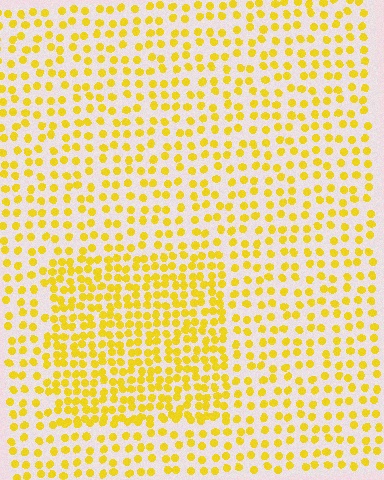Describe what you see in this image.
The image contains small yellow elements arranged at two different densities. A rectangle-shaped region is visible where the elements are more densely packed than the surrounding area.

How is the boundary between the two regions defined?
The boundary is defined by a change in element density (approximately 1.8x ratio). All elements are the same color, size, and shape.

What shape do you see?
I see a rectangle.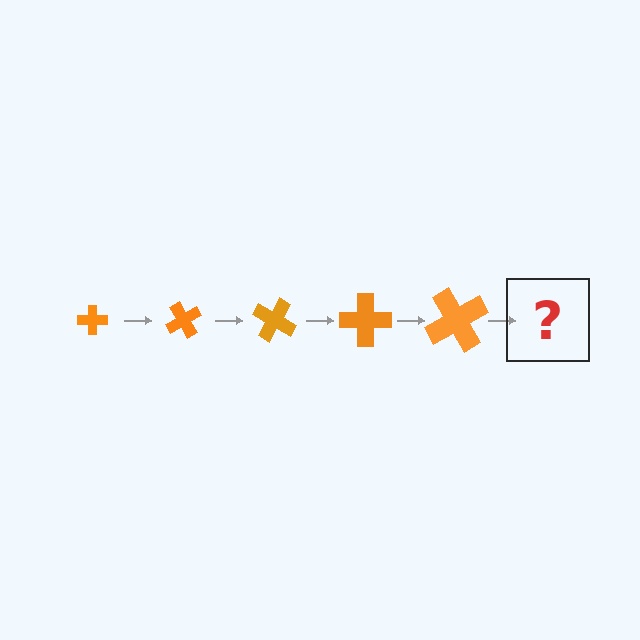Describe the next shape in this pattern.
It should be a cross, larger than the previous one and rotated 300 degrees from the start.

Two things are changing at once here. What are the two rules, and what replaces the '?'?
The two rules are that the cross grows larger each step and it rotates 60 degrees each step. The '?' should be a cross, larger than the previous one and rotated 300 degrees from the start.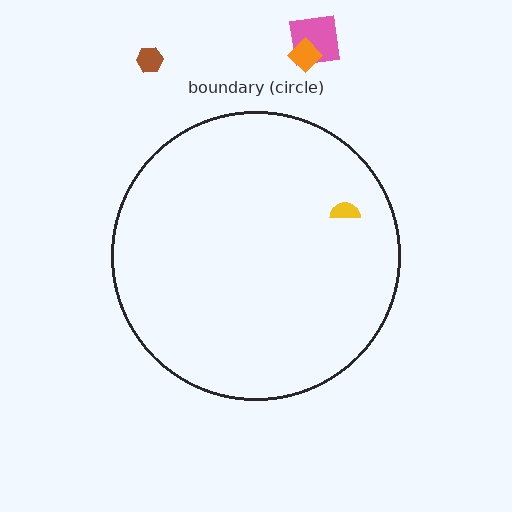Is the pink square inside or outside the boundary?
Outside.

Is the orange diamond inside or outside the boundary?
Outside.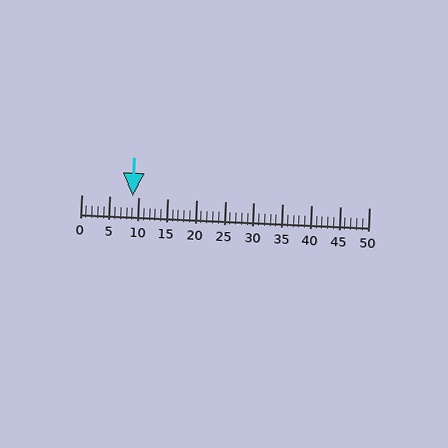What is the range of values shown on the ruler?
The ruler shows values from 0 to 50.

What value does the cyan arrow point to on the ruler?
The cyan arrow points to approximately 9.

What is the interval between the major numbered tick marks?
The major tick marks are spaced 5 units apart.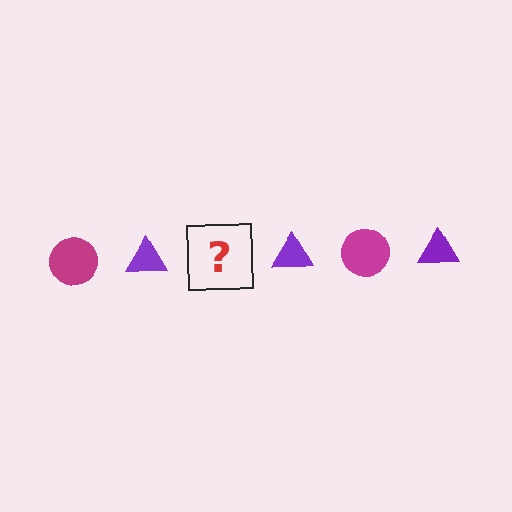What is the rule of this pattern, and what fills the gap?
The rule is that the pattern alternates between magenta circle and purple triangle. The gap should be filled with a magenta circle.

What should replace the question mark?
The question mark should be replaced with a magenta circle.